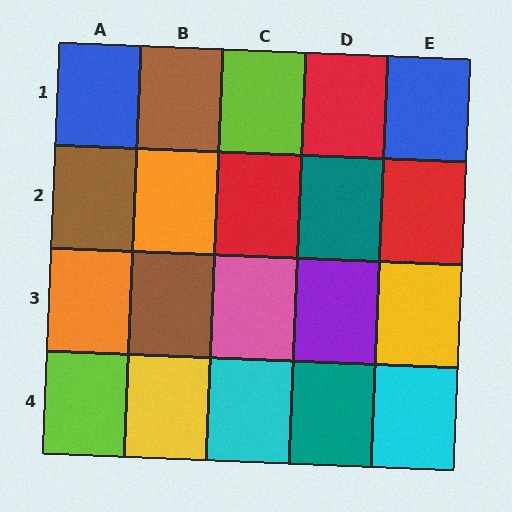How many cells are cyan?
2 cells are cyan.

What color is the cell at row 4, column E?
Cyan.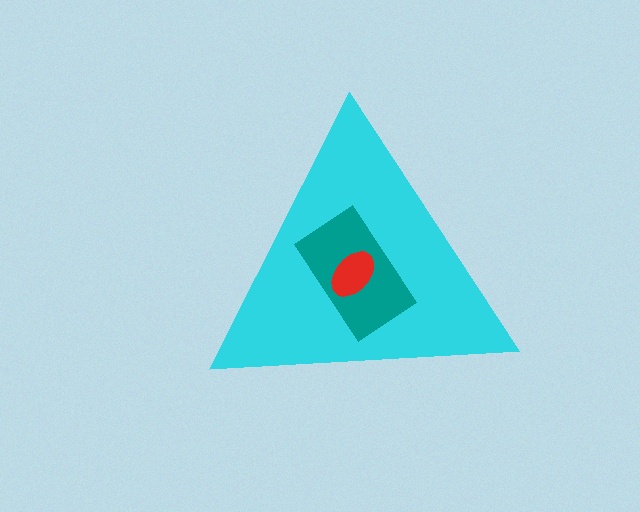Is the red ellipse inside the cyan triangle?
Yes.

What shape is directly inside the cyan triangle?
The teal rectangle.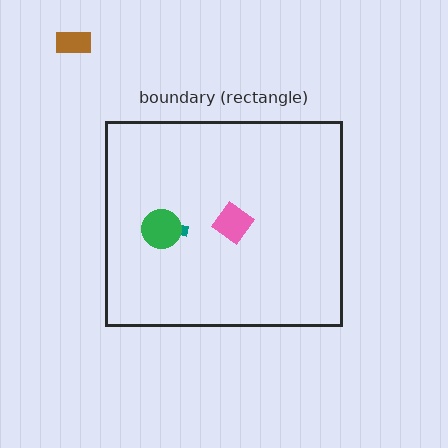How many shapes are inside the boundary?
3 inside, 1 outside.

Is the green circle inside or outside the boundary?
Inside.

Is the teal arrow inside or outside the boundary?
Inside.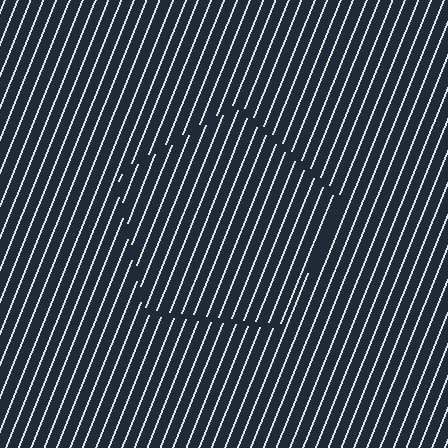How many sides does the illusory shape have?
5 sides — the line-ends trace a pentagon.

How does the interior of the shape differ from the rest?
The interior of the shape contains the same grating, shifted by half a period — the contour is defined by the phase discontinuity where line-ends from the inner and outer gratings abut.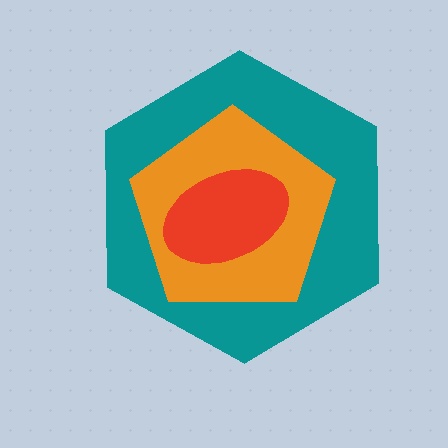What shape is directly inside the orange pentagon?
The red ellipse.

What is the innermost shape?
The red ellipse.